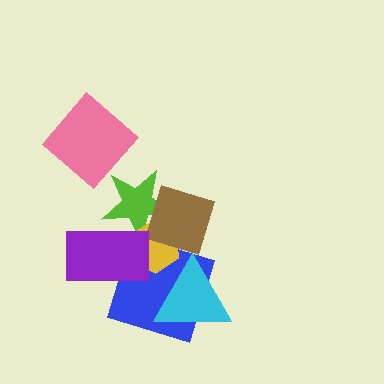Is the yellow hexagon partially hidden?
Yes, it is partially covered by another shape.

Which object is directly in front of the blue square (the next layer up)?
The cyan triangle is directly in front of the blue square.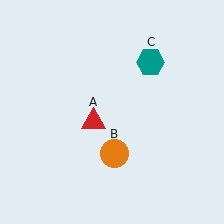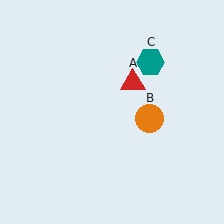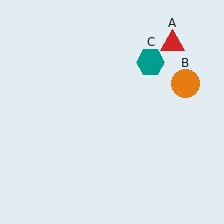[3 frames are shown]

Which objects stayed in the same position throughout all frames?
Teal hexagon (object C) remained stationary.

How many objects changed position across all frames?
2 objects changed position: red triangle (object A), orange circle (object B).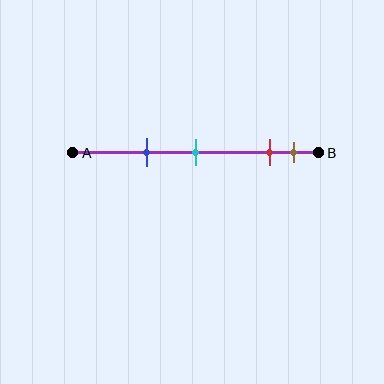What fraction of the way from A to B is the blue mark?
The blue mark is approximately 30% (0.3) of the way from A to B.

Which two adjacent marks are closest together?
The red and brown marks are the closest adjacent pair.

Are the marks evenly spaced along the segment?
No, the marks are not evenly spaced.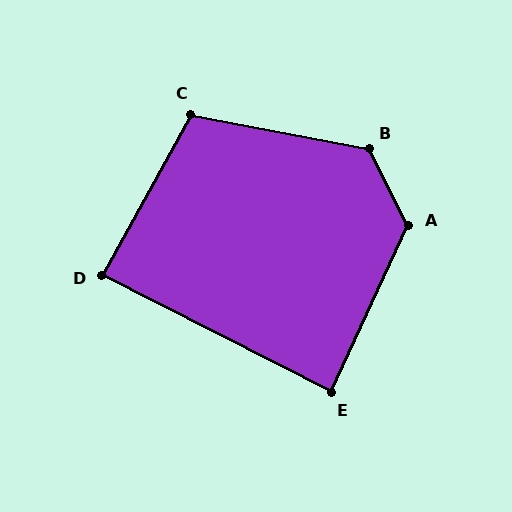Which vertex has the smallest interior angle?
D, at approximately 88 degrees.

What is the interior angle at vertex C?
Approximately 108 degrees (obtuse).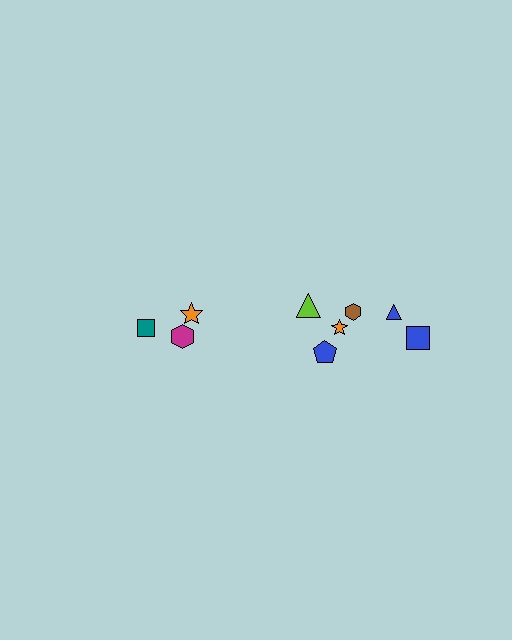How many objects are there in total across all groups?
There are 9 objects.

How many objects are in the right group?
There are 6 objects.